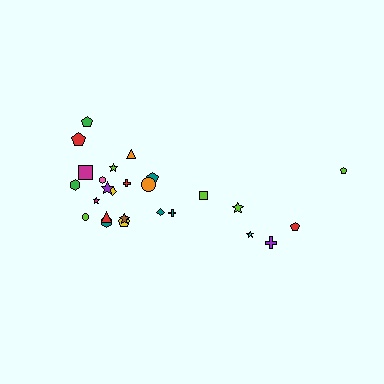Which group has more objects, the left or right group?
The left group.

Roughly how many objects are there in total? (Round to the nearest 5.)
Roughly 25 objects in total.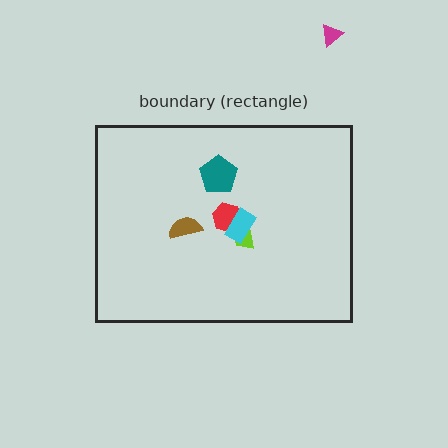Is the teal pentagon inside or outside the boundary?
Inside.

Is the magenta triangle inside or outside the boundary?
Outside.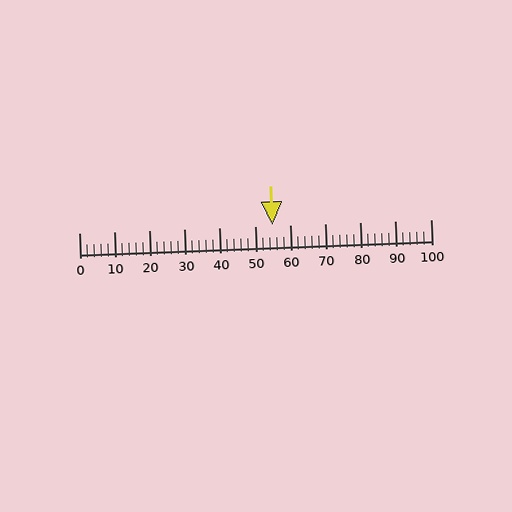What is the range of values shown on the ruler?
The ruler shows values from 0 to 100.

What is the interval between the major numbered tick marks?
The major tick marks are spaced 10 units apart.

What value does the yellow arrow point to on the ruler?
The yellow arrow points to approximately 55.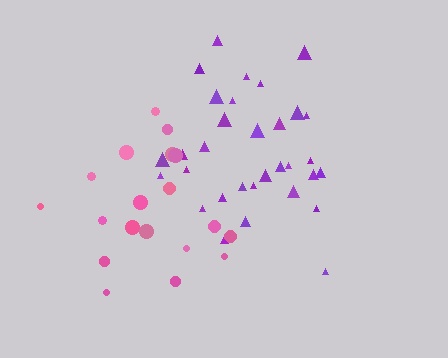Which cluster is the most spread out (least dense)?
Pink.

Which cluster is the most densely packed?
Purple.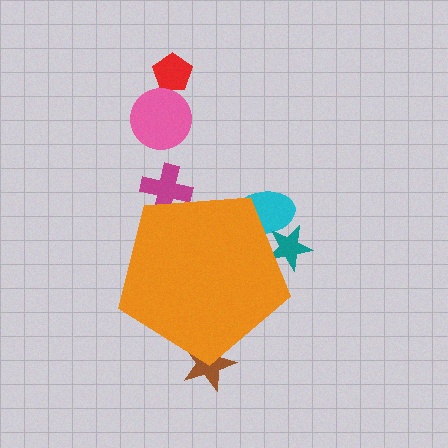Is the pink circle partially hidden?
No, the pink circle is fully visible.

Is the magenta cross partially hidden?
Yes, the magenta cross is partially hidden behind the orange pentagon.